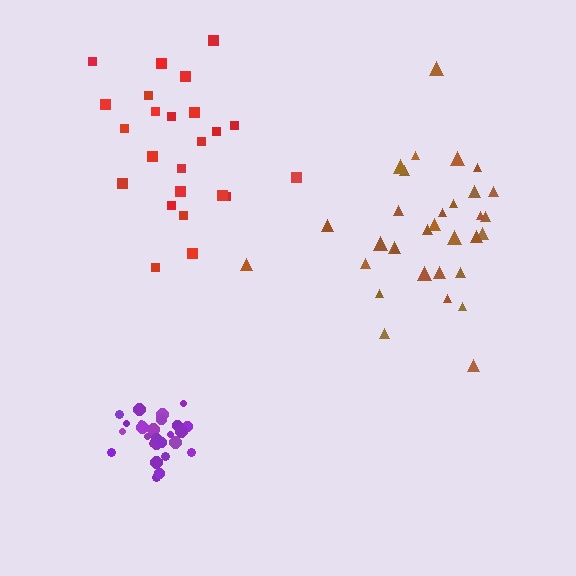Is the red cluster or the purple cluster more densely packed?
Purple.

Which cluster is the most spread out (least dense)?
Red.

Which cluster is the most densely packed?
Purple.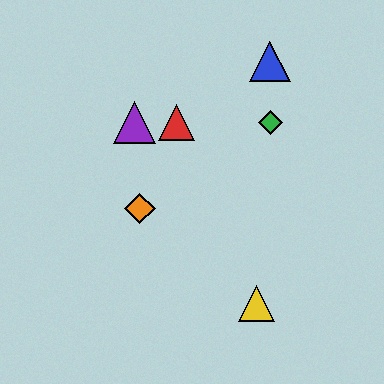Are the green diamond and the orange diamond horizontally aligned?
No, the green diamond is at y≈123 and the orange diamond is at y≈209.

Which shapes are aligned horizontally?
The red triangle, the green diamond, the purple triangle are aligned horizontally.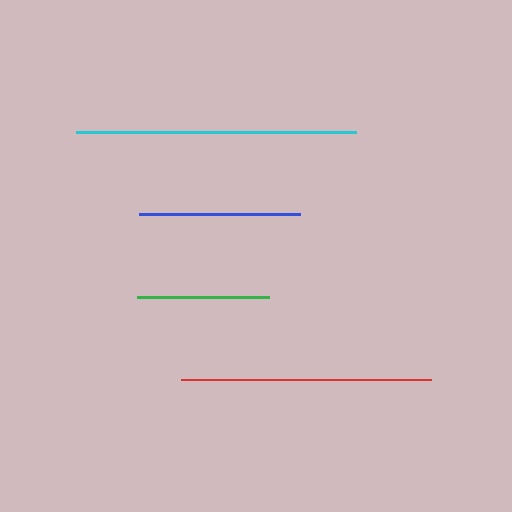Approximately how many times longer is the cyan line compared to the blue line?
The cyan line is approximately 1.7 times the length of the blue line.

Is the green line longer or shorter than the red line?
The red line is longer than the green line.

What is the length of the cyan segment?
The cyan segment is approximately 280 pixels long.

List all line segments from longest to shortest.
From longest to shortest: cyan, red, blue, green.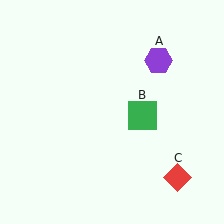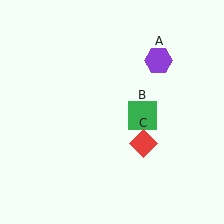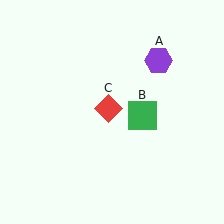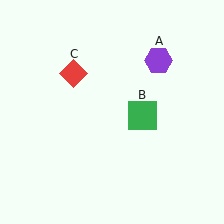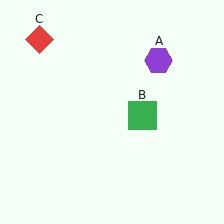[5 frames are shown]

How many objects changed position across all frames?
1 object changed position: red diamond (object C).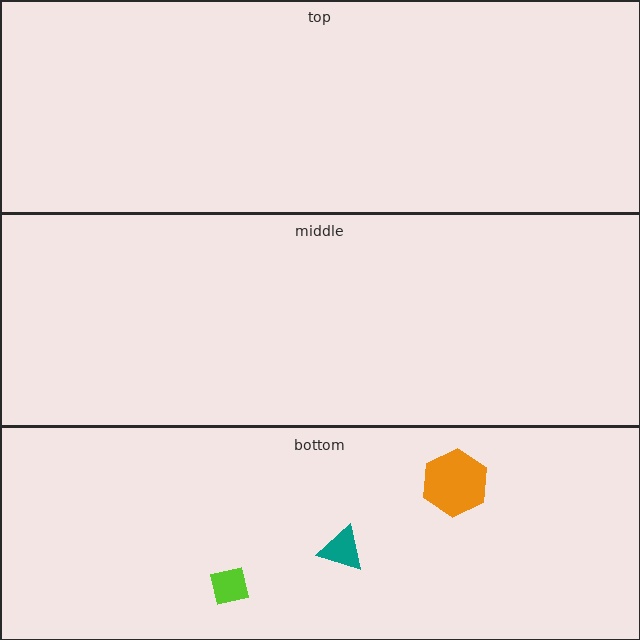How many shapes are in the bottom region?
3.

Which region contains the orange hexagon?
The bottom region.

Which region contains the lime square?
The bottom region.